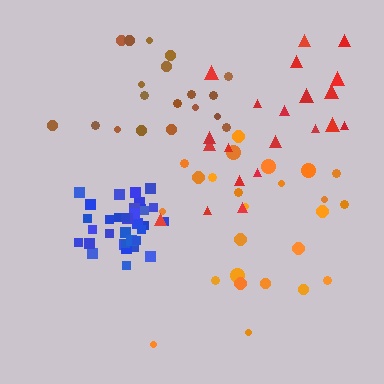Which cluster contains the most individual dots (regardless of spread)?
Blue (34).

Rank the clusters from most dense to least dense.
blue, brown, orange, red.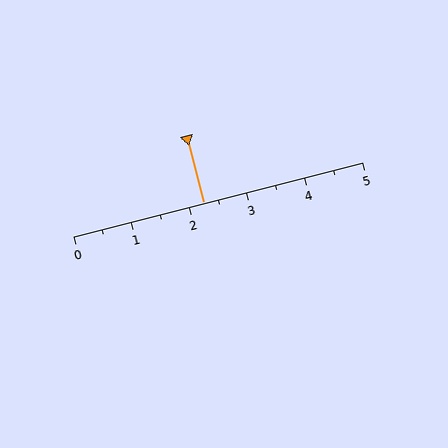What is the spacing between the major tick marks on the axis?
The major ticks are spaced 1 apart.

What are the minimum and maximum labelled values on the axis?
The axis runs from 0 to 5.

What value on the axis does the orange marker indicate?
The marker indicates approximately 2.2.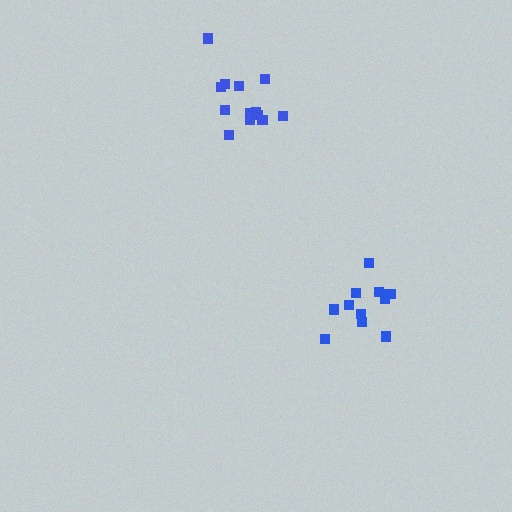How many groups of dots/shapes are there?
There are 2 groups.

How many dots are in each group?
Group 1: 12 dots, Group 2: 13 dots (25 total).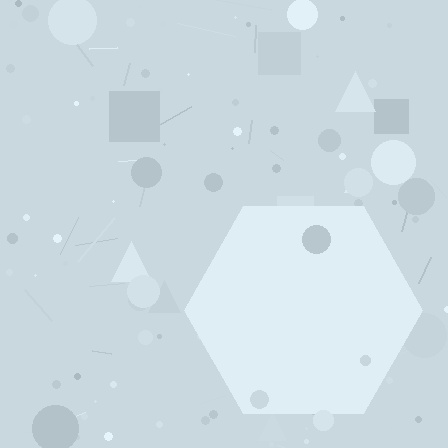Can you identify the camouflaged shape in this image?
The camouflaged shape is a hexagon.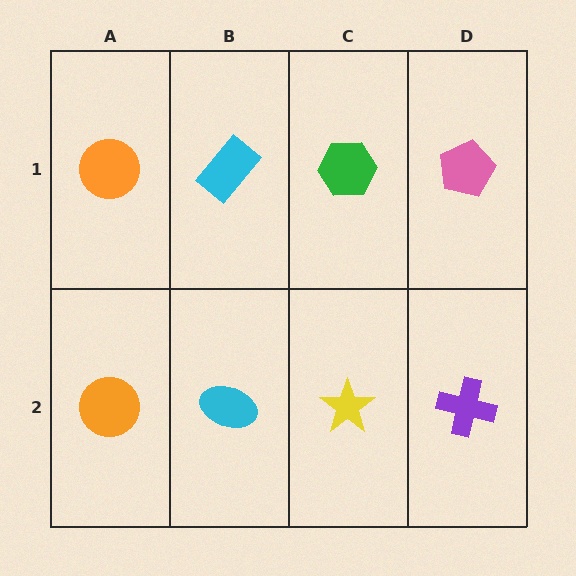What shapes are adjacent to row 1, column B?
A cyan ellipse (row 2, column B), an orange circle (row 1, column A), a green hexagon (row 1, column C).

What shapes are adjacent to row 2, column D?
A pink pentagon (row 1, column D), a yellow star (row 2, column C).